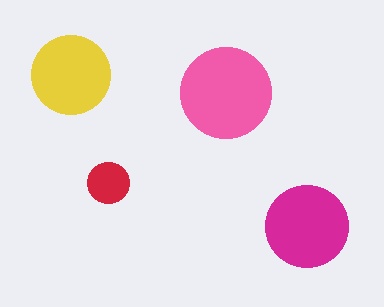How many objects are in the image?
There are 4 objects in the image.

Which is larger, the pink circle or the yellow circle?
The pink one.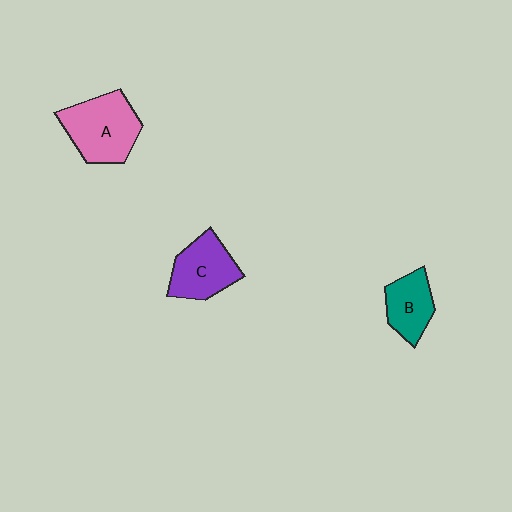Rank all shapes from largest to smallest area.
From largest to smallest: A (pink), C (purple), B (teal).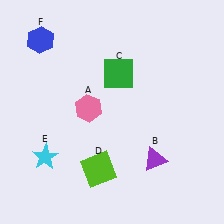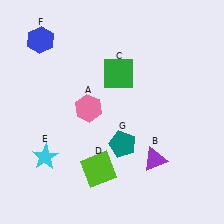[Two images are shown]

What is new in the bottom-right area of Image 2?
A teal pentagon (G) was added in the bottom-right area of Image 2.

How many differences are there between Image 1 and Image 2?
There is 1 difference between the two images.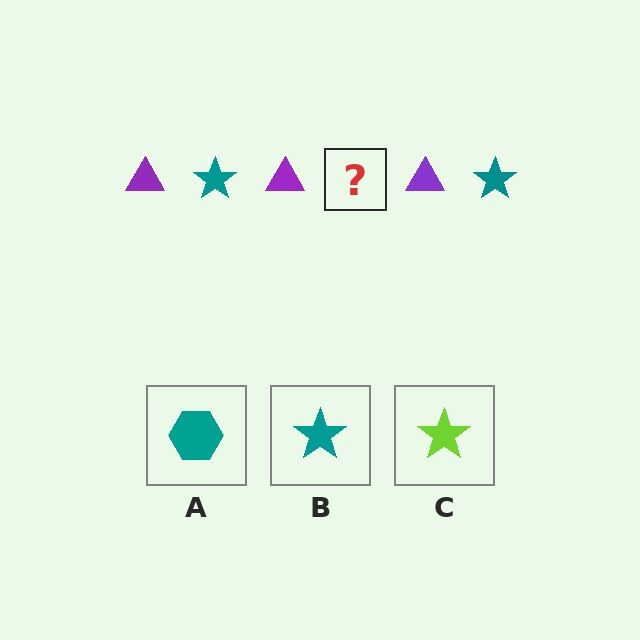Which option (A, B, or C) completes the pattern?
B.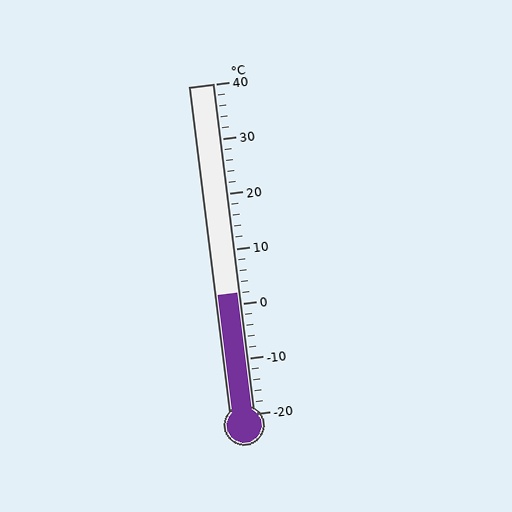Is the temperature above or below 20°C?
The temperature is below 20°C.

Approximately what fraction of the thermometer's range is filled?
The thermometer is filled to approximately 35% of its range.